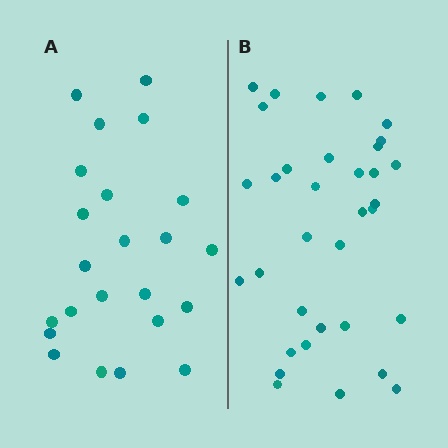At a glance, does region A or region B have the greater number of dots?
Region B (the right region) has more dots.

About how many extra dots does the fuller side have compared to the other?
Region B has roughly 12 or so more dots than region A.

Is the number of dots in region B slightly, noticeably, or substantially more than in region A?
Region B has substantially more. The ratio is roughly 1.5 to 1.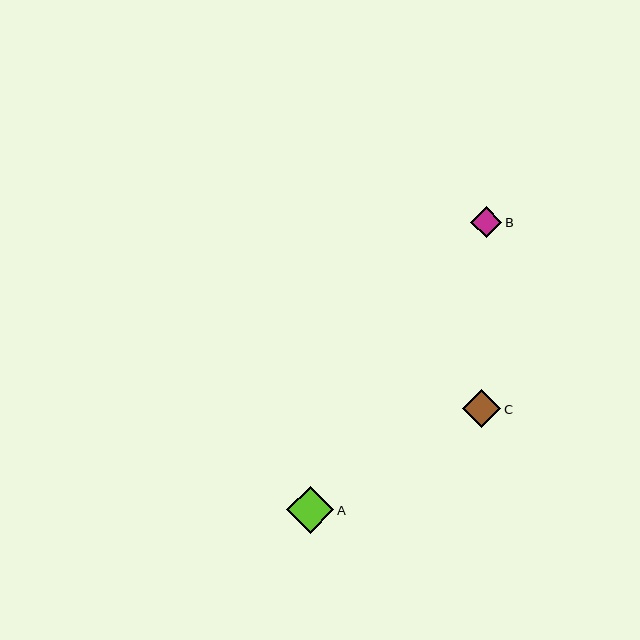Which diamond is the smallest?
Diamond B is the smallest with a size of approximately 31 pixels.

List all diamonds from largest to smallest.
From largest to smallest: A, C, B.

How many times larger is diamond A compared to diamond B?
Diamond A is approximately 1.5 times the size of diamond B.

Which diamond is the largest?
Diamond A is the largest with a size of approximately 47 pixels.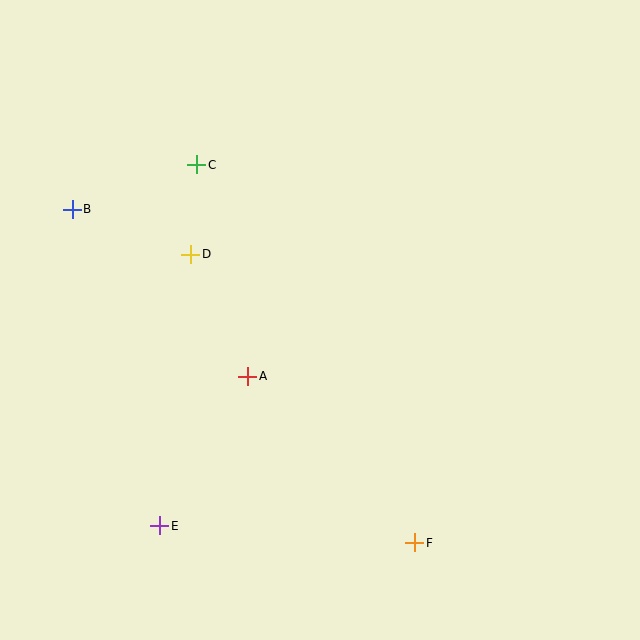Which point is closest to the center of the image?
Point A at (248, 376) is closest to the center.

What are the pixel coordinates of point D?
Point D is at (191, 254).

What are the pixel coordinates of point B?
Point B is at (72, 209).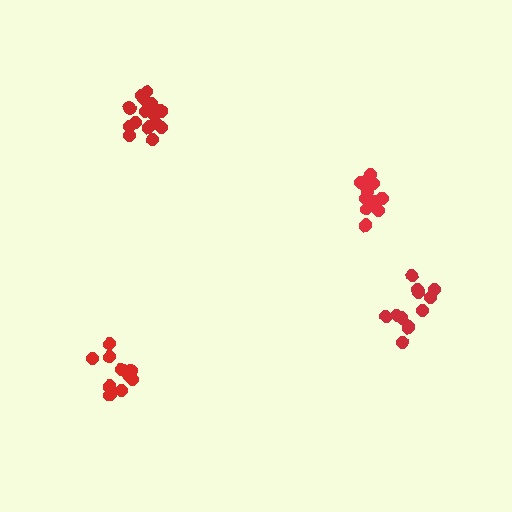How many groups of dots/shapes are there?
There are 4 groups.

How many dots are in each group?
Group 1: 12 dots, Group 2: 15 dots, Group 3: 12 dots, Group 4: 11 dots (50 total).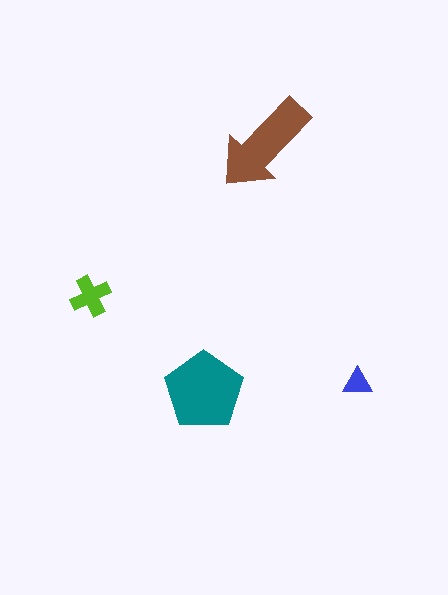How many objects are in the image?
There are 4 objects in the image.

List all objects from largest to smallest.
The teal pentagon, the brown arrow, the lime cross, the blue triangle.